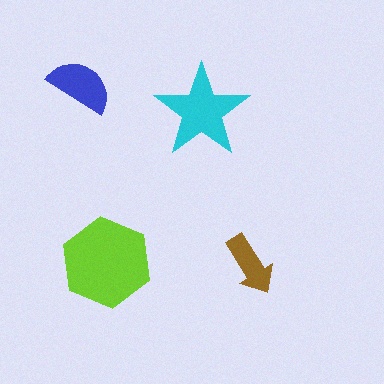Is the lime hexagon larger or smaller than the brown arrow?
Larger.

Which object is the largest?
The lime hexagon.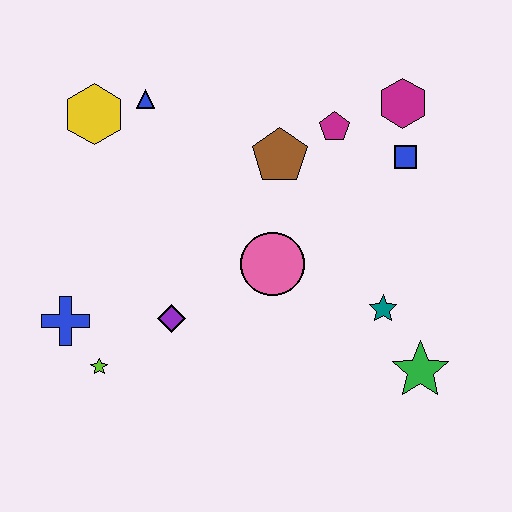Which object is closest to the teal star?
The green star is closest to the teal star.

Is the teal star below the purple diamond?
No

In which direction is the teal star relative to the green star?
The teal star is above the green star.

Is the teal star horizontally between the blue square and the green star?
No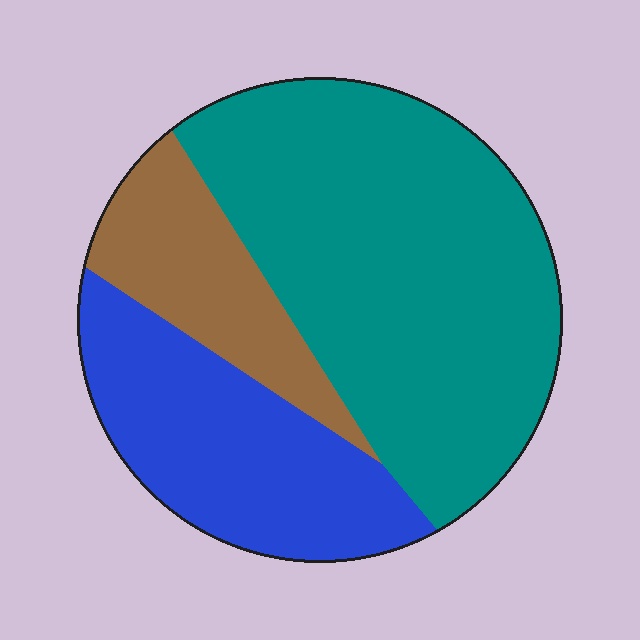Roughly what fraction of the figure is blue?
Blue takes up between a sixth and a third of the figure.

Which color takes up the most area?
Teal, at roughly 55%.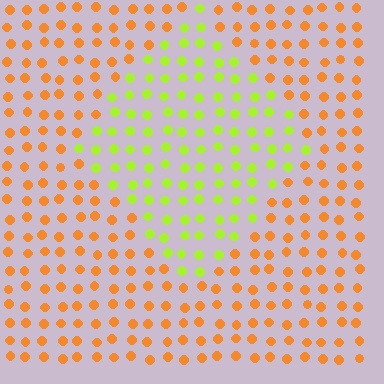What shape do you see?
I see a diamond.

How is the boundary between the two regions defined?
The boundary is defined purely by a slight shift in hue (about 56 degrees). Spacing, size, and orientation are identical on both sides.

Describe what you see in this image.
The image is filled with small orange elements in a uniform arrangement. A diamond-shaped region is visible where the elements are tinted to a slightly different hue, forming a subtle color boundary.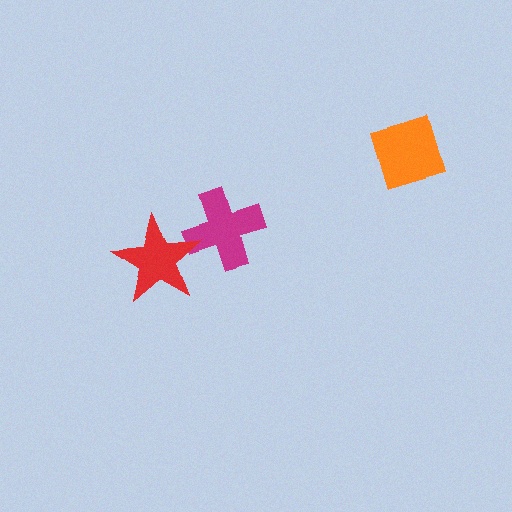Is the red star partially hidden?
No, no other shape covers it.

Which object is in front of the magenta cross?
The red star is in front of the magenta cross.